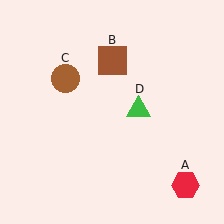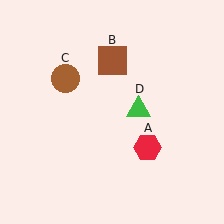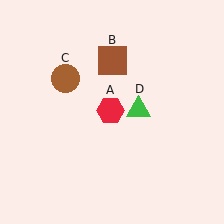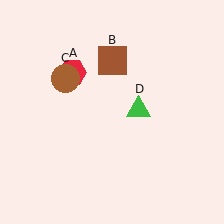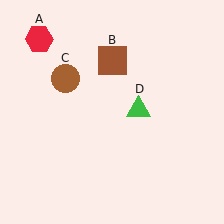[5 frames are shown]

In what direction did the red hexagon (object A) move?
The red hexagon (object A) moved up and to the left.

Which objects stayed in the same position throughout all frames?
Brown square (object B) and brown circle (object C) and green triangle (object D) remained stationary.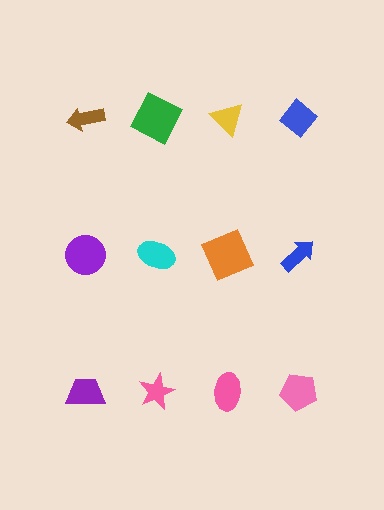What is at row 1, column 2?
A green square.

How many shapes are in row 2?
4 shapes.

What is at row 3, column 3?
A pink ellipse.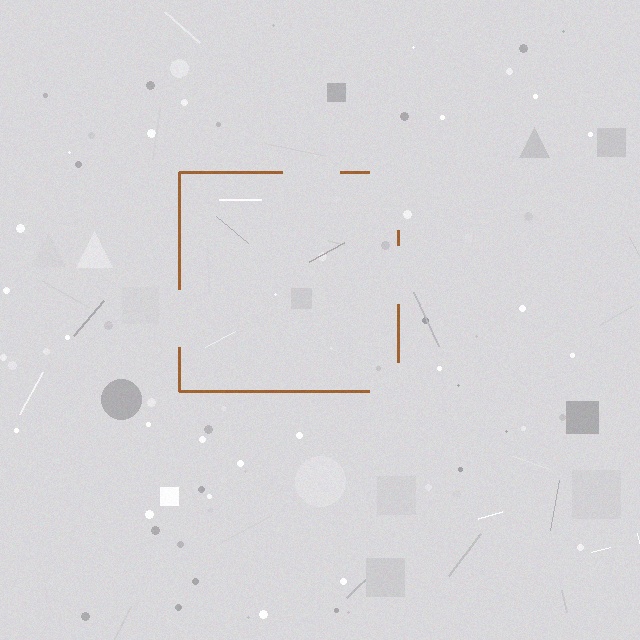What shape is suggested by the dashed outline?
The dashed outline suggests a square.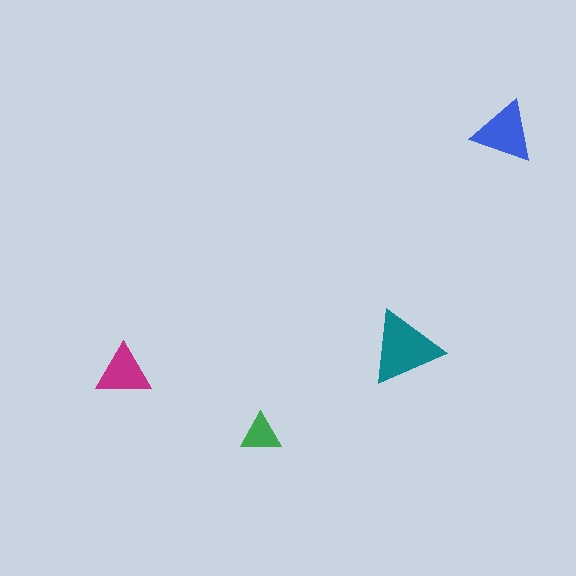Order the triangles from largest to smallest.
the teal one, the blue one, the magenta one, the green one.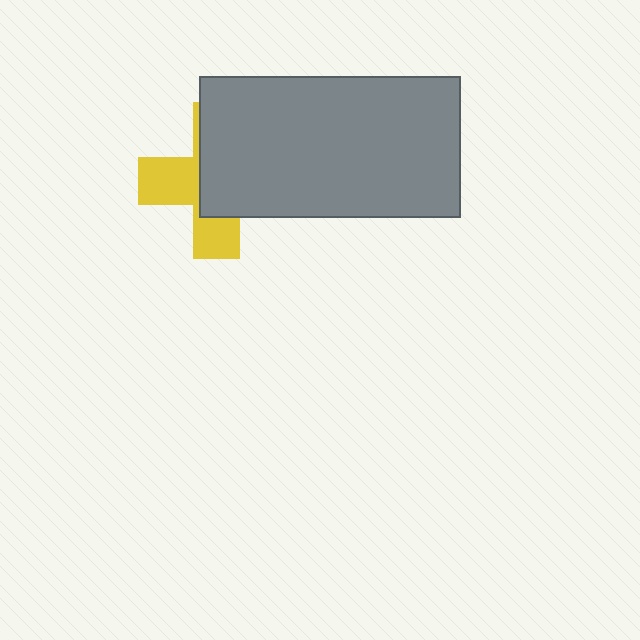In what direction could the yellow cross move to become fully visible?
The yellow cross could move left. That would shift it out from behind the gray rectangle entirely.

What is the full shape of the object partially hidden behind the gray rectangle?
The partially hidden object is a yellow cross.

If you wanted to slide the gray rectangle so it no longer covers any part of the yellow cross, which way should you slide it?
Slide it right — that is the most direct way to separate the two shapes.